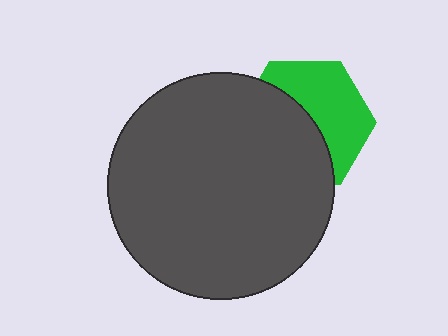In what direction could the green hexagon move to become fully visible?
The green hexagon could move toward the upper-right. That would shift it out from behind the dark gray circle entirely.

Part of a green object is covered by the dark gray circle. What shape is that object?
It is a hexagon.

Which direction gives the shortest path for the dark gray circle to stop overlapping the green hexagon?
Moving toward the lower-left gives the shortest separation.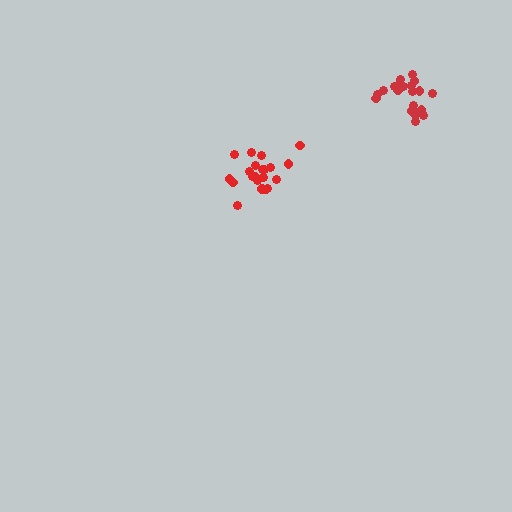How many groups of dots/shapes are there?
There are 2 groups.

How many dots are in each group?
Group 1: 21 dots, Group 2: 20 dots (41 total).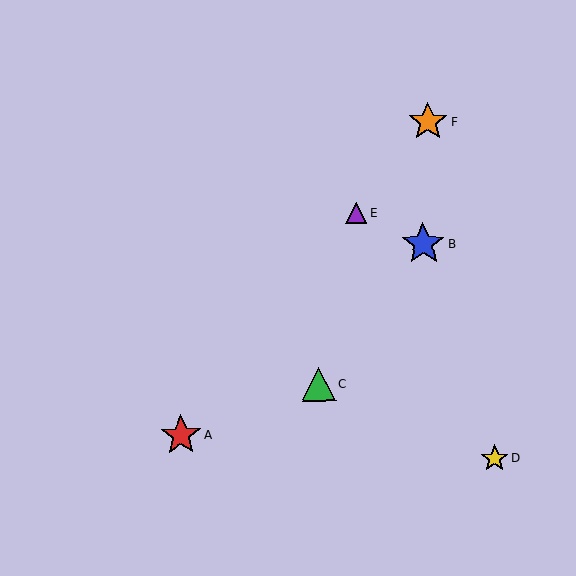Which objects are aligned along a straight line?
Objects A, E, F are aligned along a straight line.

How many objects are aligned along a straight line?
3 objects (A, E, F) are aligned along a straight line.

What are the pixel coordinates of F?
Object F is at (428, 122).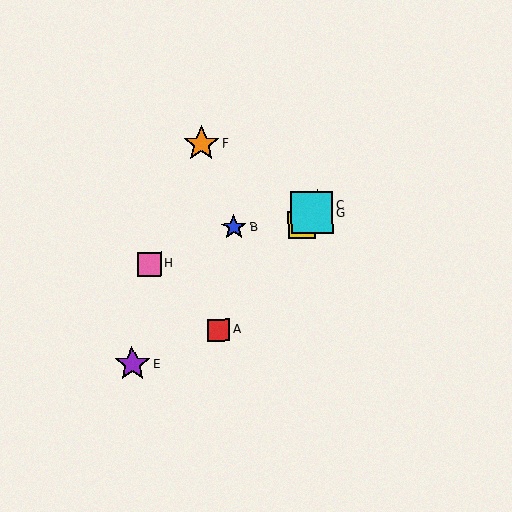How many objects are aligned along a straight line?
4 objects (A, C, D, G) are aligned along a straight line.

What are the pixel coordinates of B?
Object B is at (234, 227).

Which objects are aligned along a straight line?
Objects A, C, D, G are aligned along a straight line.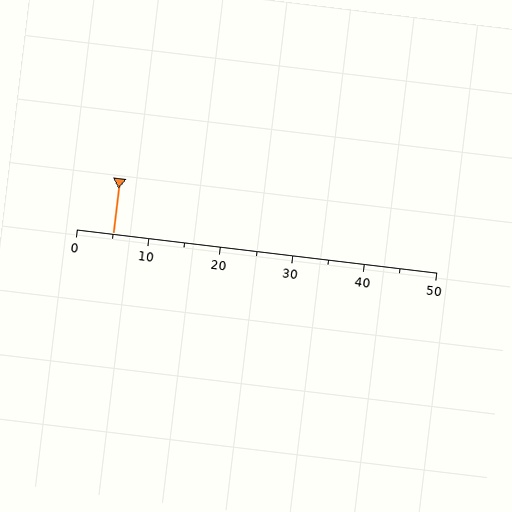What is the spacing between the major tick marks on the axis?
The major ticks are spaced 10 apart.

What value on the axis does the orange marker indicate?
The marker indicates approximately 5.